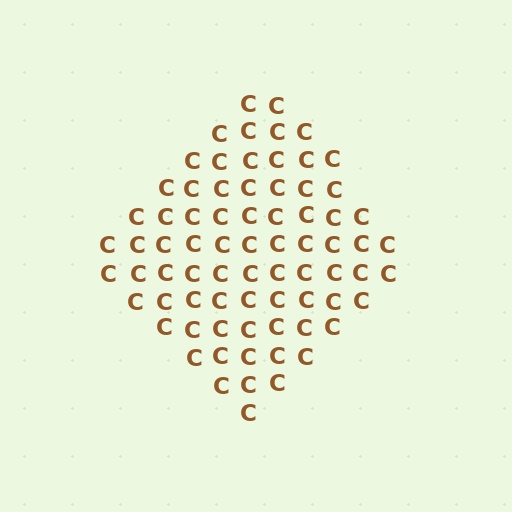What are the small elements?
The small elements are letter C's.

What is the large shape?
The large shape is a diamond.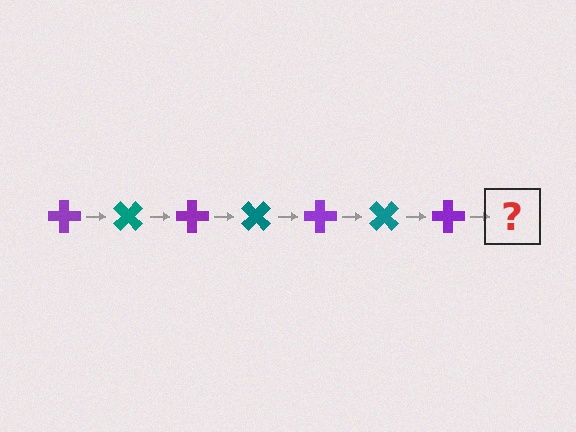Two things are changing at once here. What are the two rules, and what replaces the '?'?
The two rules are that it rotates 45 degrees each step and the color cycles through purple and teal. The '?' should be a teal cross, rotated 315 degrees from the start.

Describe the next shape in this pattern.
It should be a teal cross, rotated 315 degrees from the start.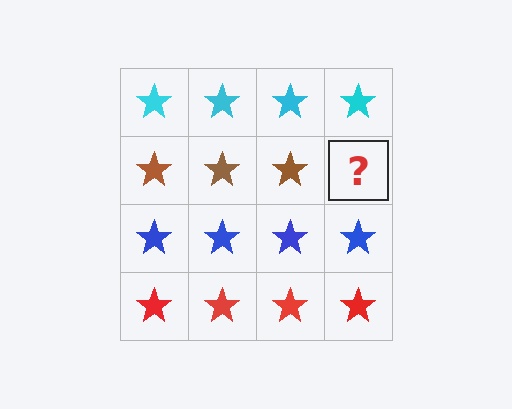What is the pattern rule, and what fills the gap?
The rule is that each row has a consistent color. The gap should be filled with a brown star.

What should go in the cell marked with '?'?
The missing cell should contain a brown star.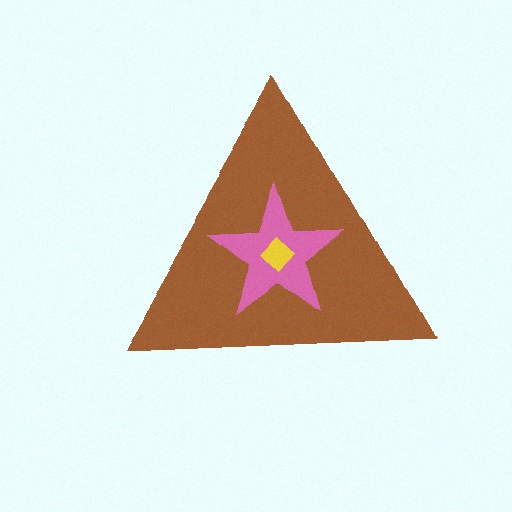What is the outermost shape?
The brown triangle.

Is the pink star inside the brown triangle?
Yes.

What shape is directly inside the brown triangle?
The pink star.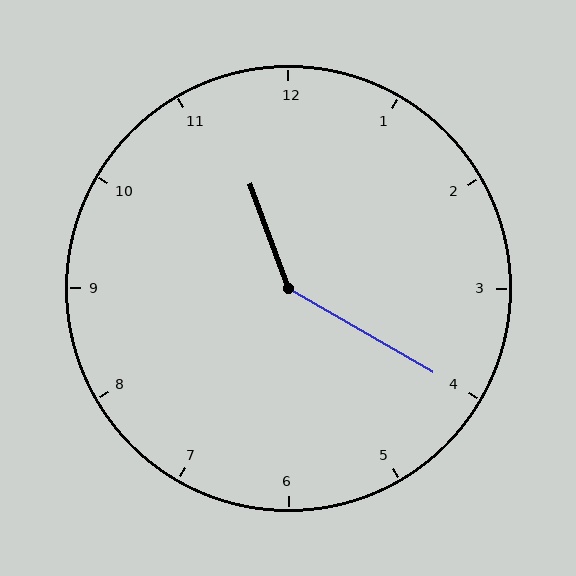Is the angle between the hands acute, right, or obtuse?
It is obtuse.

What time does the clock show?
11:20.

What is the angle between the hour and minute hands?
Approximately 140 degrees.